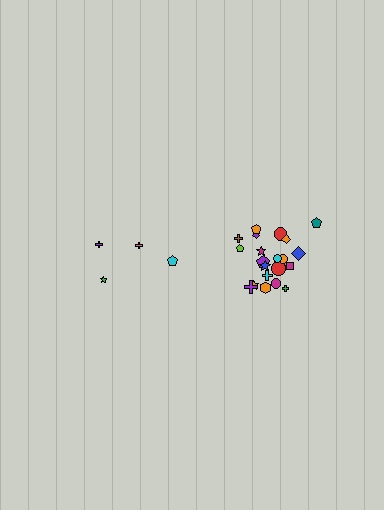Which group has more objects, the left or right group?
The right group.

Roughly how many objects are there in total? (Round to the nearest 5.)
Roughly 25 objects in total.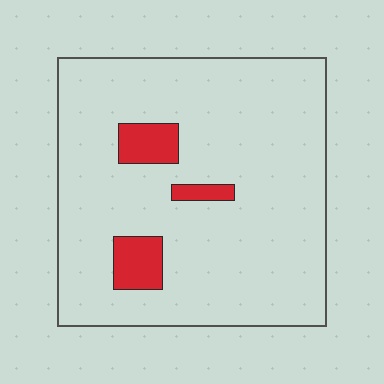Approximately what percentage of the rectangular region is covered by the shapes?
Approximately 10%.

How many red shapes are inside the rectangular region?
3.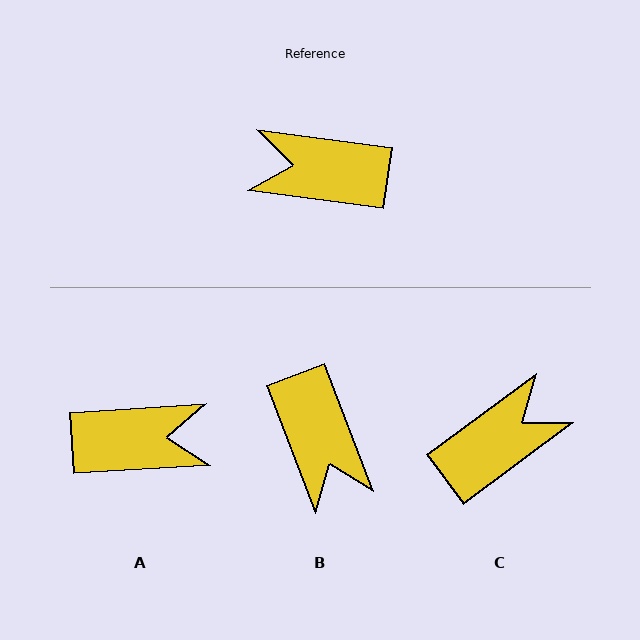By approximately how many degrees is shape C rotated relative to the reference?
Approximately 136 degrees clockwise.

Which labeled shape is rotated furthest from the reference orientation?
A, about 169 degrees away.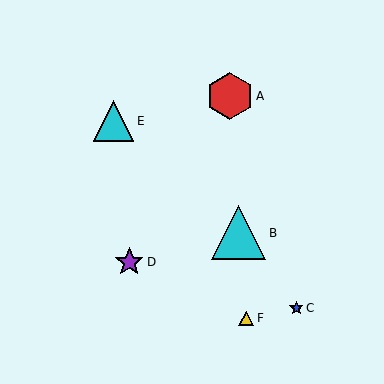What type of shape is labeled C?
Shape C is a blue star.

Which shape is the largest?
The cyan triangle (labeled B) is the largest.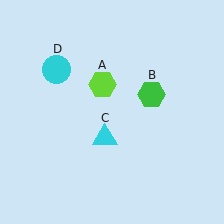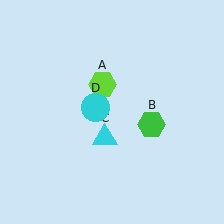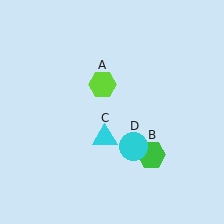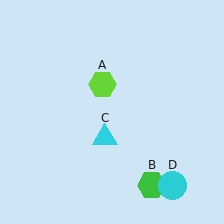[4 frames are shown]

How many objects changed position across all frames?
2 objects changed position: green hexagon (object B), cyan circle (object D).